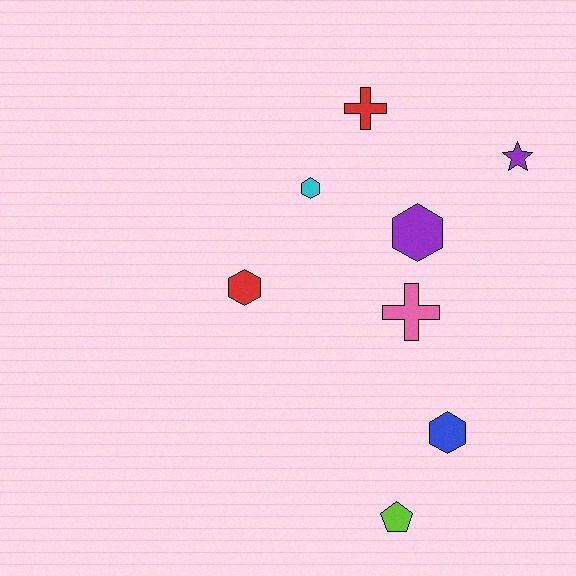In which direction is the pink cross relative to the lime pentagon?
The pink cross is above the lime pentagon.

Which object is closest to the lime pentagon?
The blue hexagon is closest to the lime pentagon.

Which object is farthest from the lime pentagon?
The red cross is farthest from the lime pentagon.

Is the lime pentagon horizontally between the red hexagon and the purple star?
Yes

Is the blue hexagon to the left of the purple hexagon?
No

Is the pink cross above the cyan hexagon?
No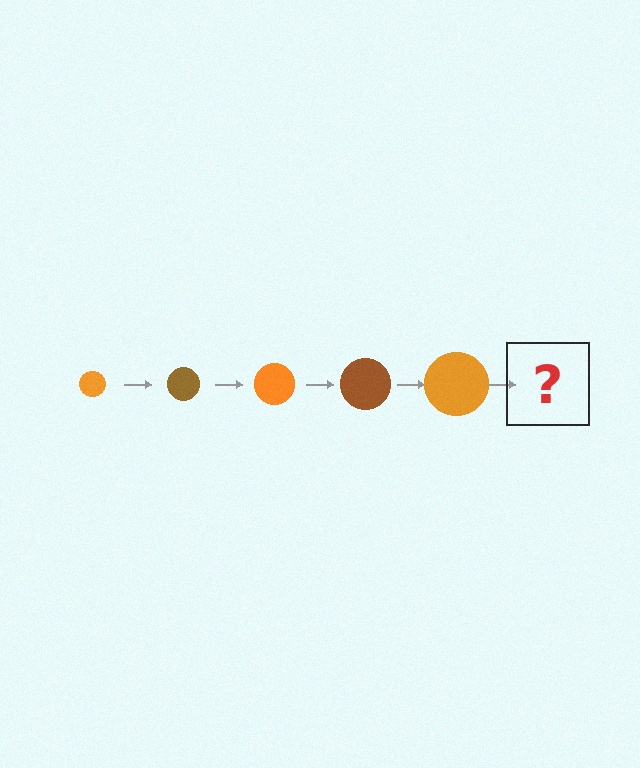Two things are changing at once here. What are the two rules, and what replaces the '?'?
The two rules are that the circle grows larger each step and the color cycles through orange and brown. The '?' should be a brown circle, larger than the previous one.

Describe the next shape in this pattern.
It should be a brown circle, larger than the previous one.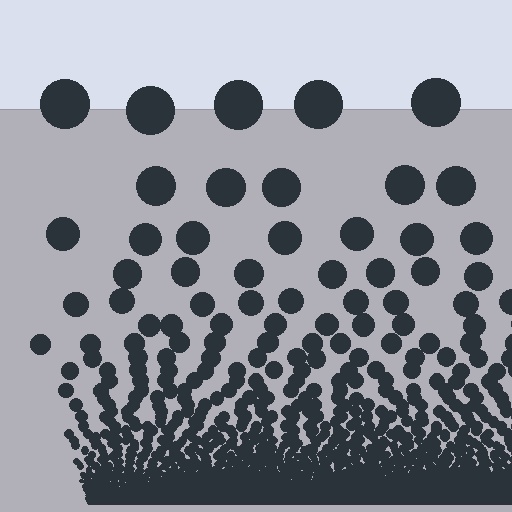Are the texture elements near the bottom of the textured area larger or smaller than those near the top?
Smaller. The gradient is inverted — elements near the bottom are smaller and denser.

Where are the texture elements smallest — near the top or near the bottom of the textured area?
Near the bottom.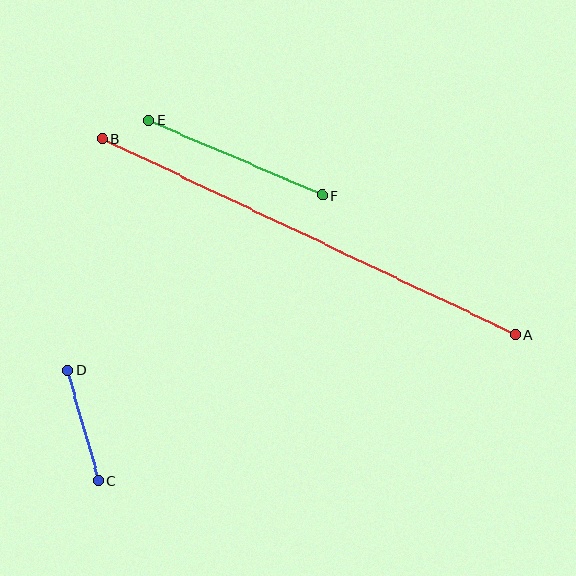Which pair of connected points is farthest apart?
Points A and B are farthest apart.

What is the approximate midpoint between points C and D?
The midpoint is at approximately (83, 425) pixels.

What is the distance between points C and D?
The distance is approximately 115 pixels.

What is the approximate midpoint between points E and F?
The midpoint is at approximately (236, 158) pixels.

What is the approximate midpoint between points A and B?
The midpoint is at approximately (309, 237) pixels.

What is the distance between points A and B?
The distance is approximately 458 pixels.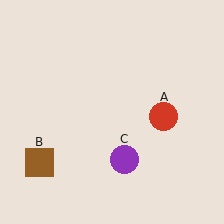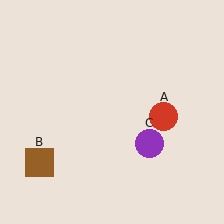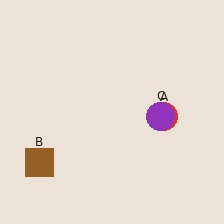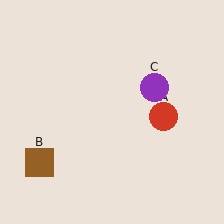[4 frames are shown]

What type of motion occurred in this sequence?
The purple circle (object C) rotated counterclockwise around the center of the scene.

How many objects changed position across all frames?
1 object changed position: purple circle (object C).